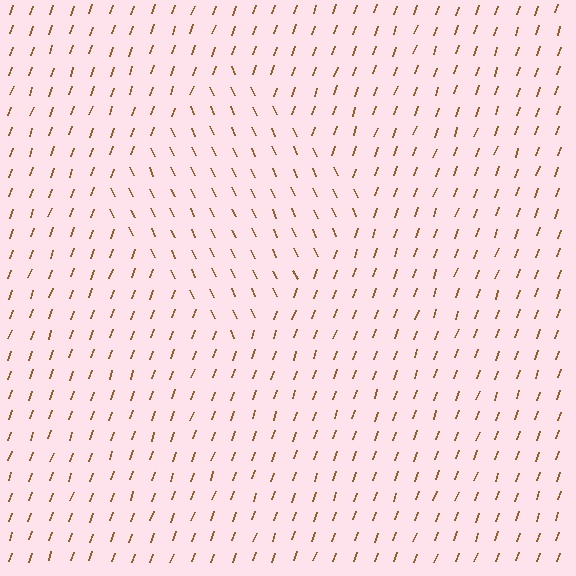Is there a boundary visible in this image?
Yes, there is a texture boundary formed by a change in line orientation.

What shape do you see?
I see a diamond.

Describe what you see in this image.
The image is filled with small brown line segments. A diamond region in the image has lines oriented differently from the surrounding lines, creating a visible texture boundary.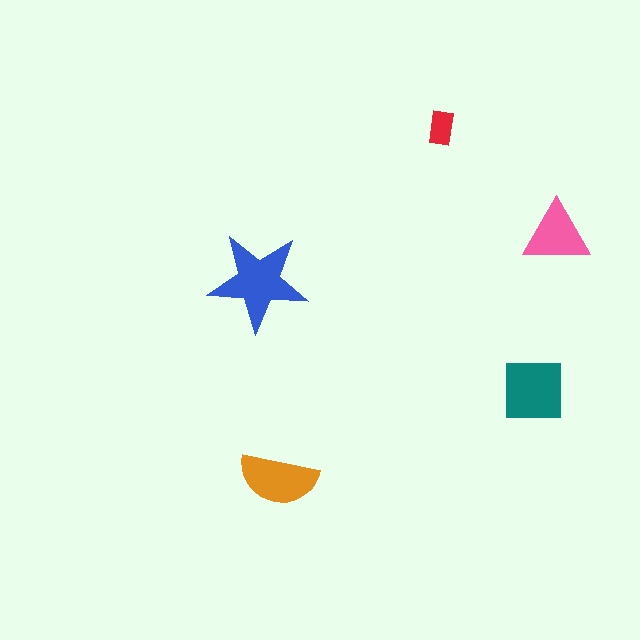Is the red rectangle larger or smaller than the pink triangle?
Smaller.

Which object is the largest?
The blue star.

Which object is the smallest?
The red rectangle.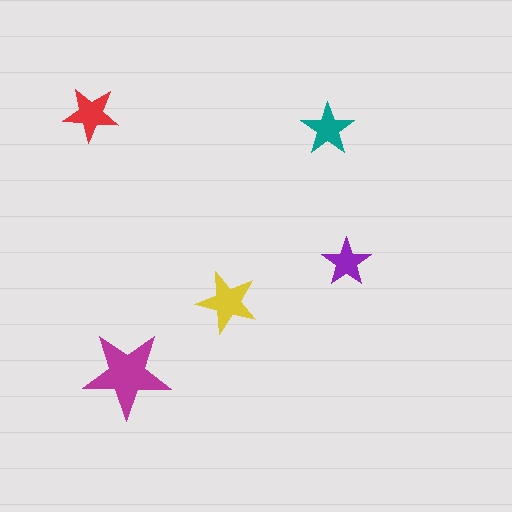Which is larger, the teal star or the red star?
The red one.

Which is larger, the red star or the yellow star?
The yellow one.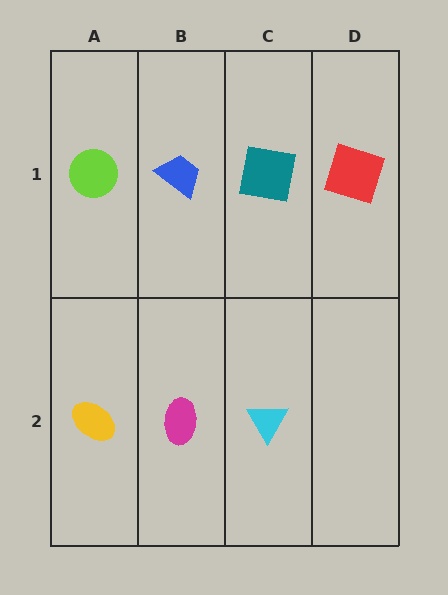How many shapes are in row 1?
4 shapes.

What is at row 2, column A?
A yellow ellipse.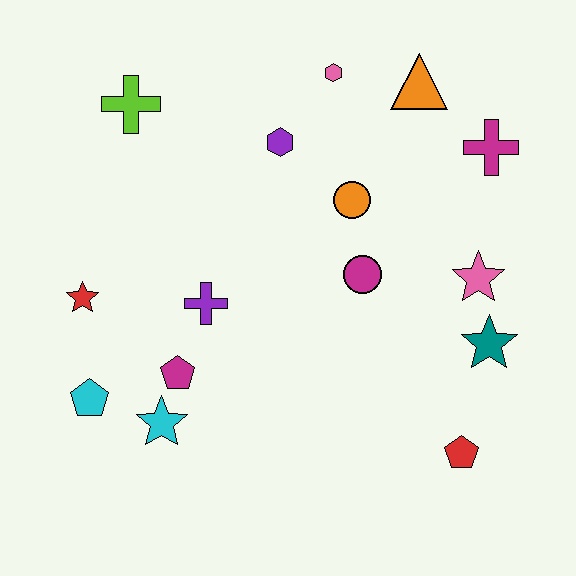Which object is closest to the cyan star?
The magenta pentagon is closest to the cyan star.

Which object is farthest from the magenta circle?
The cyan pentagon is farthest from the magenta circle.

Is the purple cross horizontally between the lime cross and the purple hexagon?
Yes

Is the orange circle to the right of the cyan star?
Yes